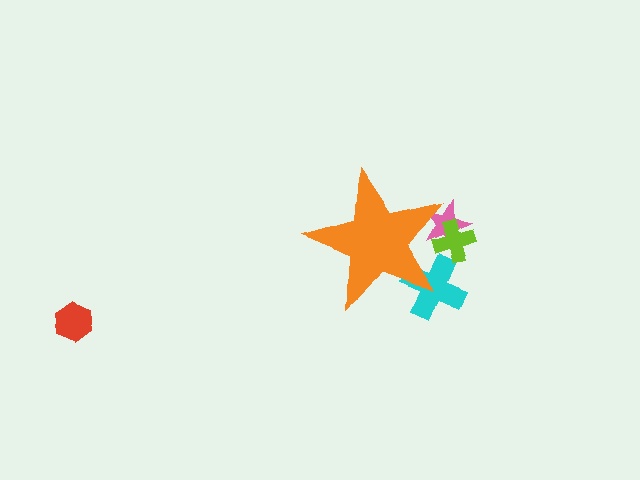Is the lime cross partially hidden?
Yes, the lime cross is partially hidden behind the orange star.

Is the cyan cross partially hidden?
Yes, the cyan cross is partially hidden behind the orange star.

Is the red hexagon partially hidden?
No, the red hexagon is fully visible.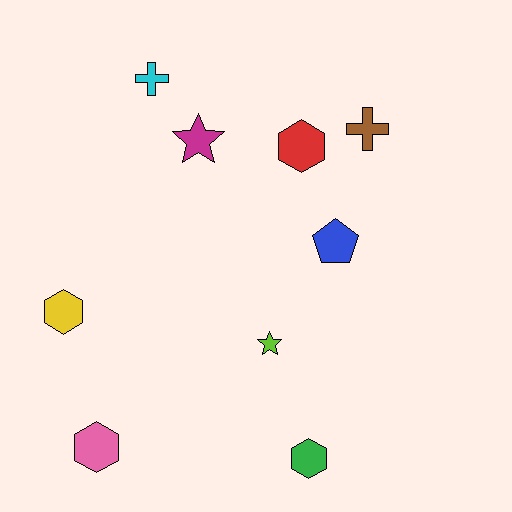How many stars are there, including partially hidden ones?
There are 2 stars.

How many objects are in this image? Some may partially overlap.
There are 9 objects.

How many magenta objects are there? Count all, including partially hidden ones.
There is 1 magenta object.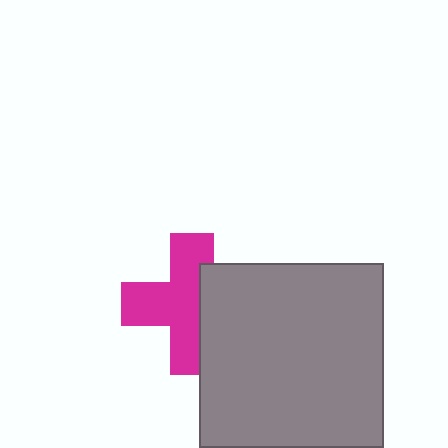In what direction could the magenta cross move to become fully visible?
The magenta cross could move left. That would shift it out from behind the gray square entirely.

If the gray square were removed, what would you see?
You would see the complete magenta cross.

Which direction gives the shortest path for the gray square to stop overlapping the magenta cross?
Moving right gives the shortest separation.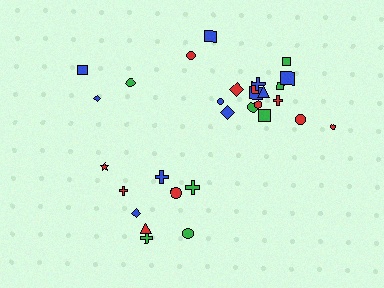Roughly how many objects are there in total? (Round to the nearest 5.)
Roughly 30 objects in total.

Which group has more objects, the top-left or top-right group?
The top-right group.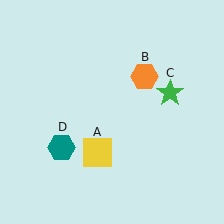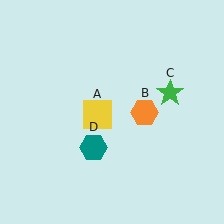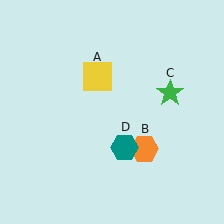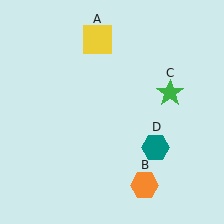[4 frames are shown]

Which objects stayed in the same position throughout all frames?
Green star (object C) remained stationary.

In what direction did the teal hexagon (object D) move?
The teal hexagon (object D) moved right.